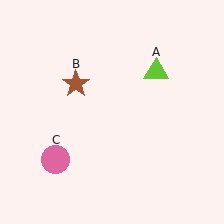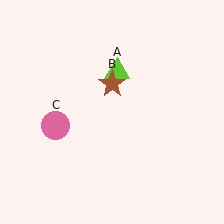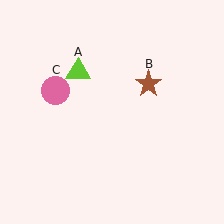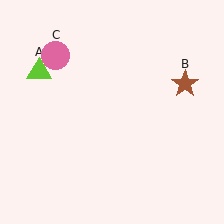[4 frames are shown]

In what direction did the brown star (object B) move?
The brown star (object B) moved right.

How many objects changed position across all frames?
3 objects changed position: lime triangle (object A), brown star (object B), pink circle (object C).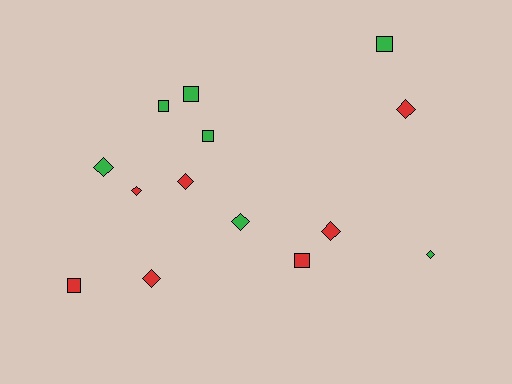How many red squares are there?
There are 2 red squares.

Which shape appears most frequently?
Diamond, with 8 objects.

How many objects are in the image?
There are 14 objects.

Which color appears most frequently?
Green, with 7 objects.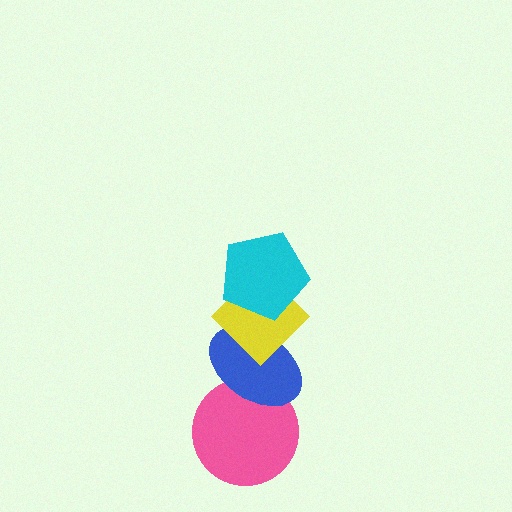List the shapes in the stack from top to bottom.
From top to bottom: the cyan pentagon, the yellow diamond, the blue ellipse, the pink circle.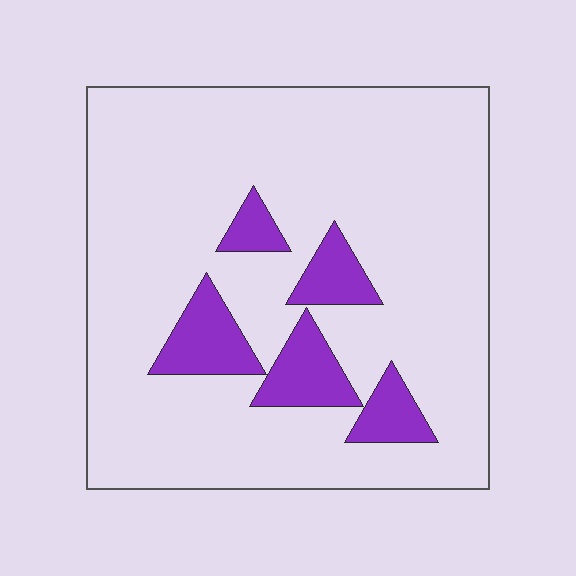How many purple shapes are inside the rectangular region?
5.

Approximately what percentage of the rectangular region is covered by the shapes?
Approximately 15%.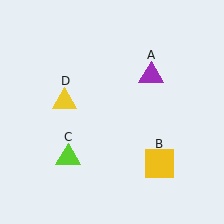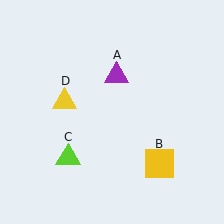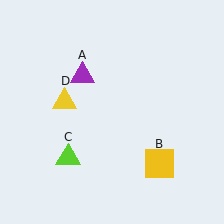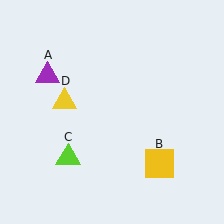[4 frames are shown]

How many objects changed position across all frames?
1 object changed position: purple triangle (object A).